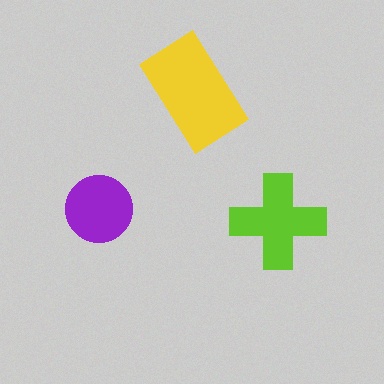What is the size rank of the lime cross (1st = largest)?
2nd.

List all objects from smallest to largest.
The purple circle, the lime cross, the yellow rectangle.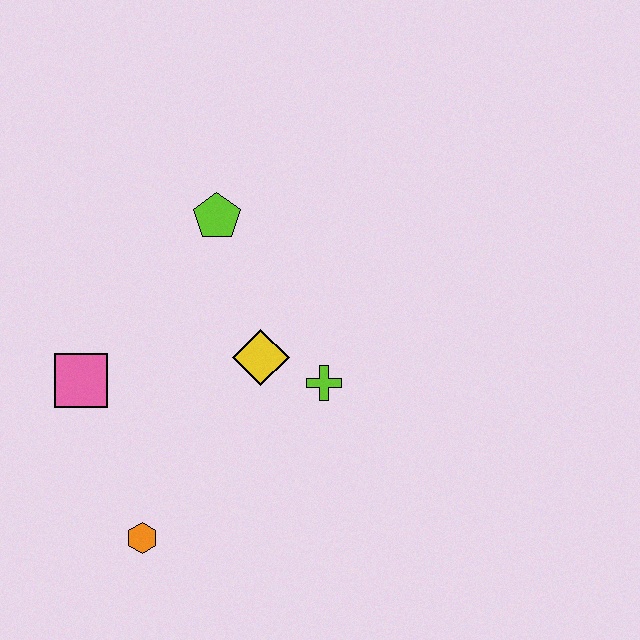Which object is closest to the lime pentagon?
The yellow diamond is closest to the lime pentagon.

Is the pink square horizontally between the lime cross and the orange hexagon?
No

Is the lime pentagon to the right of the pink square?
Yes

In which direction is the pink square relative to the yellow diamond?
The pink square is to the left of the yellow diamond.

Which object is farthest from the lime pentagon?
The orange hexagon is farthest from the lime pentagon.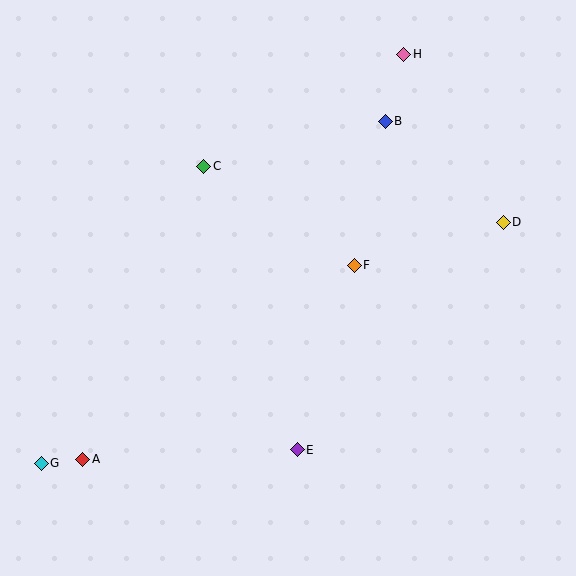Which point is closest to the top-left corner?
Point C is closest to the top-left corner.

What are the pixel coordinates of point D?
Point D is at (503, 222).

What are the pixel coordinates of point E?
Point E is at (297, 450).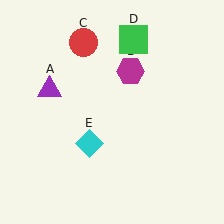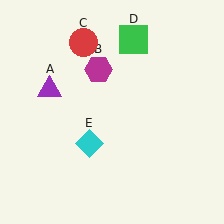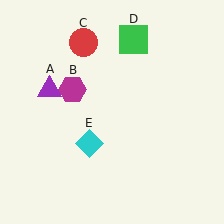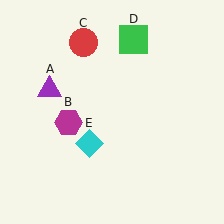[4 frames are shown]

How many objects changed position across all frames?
1 object changed position: magenta hexagon (object B).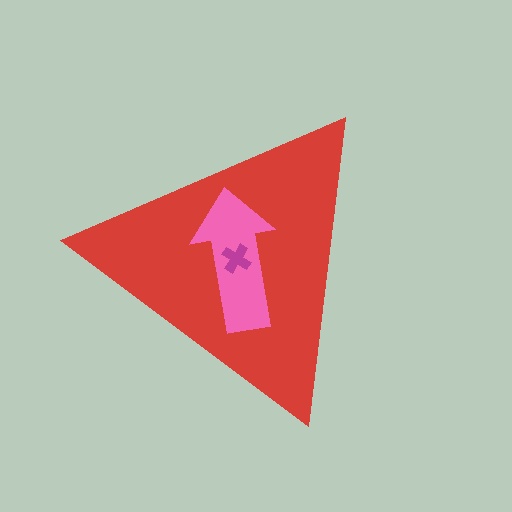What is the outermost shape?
The red triangle.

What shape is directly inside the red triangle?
The pink arrow.